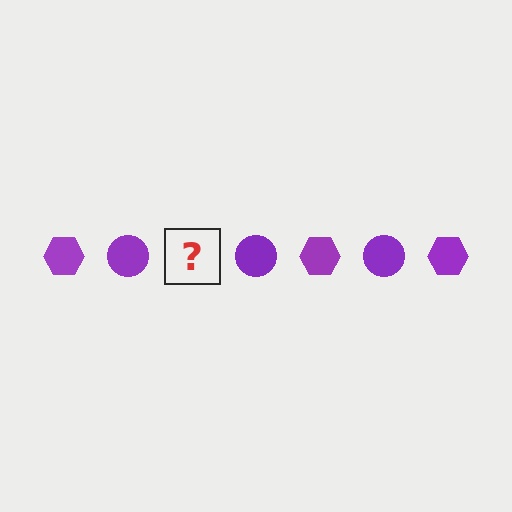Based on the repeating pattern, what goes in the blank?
The blank should be a purple hexagon.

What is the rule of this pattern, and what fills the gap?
The rule is that the pattern cycles through hexagon, circle shapes in purple. The gap should be filled with a purple hexagon.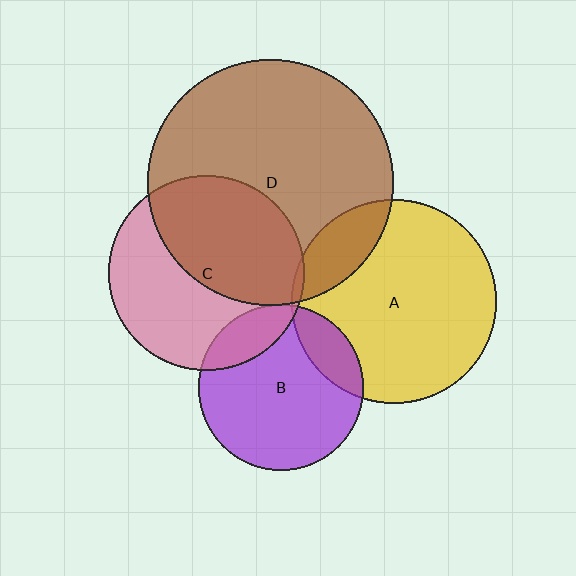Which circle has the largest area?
Circle D (brown).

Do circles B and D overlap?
Yes.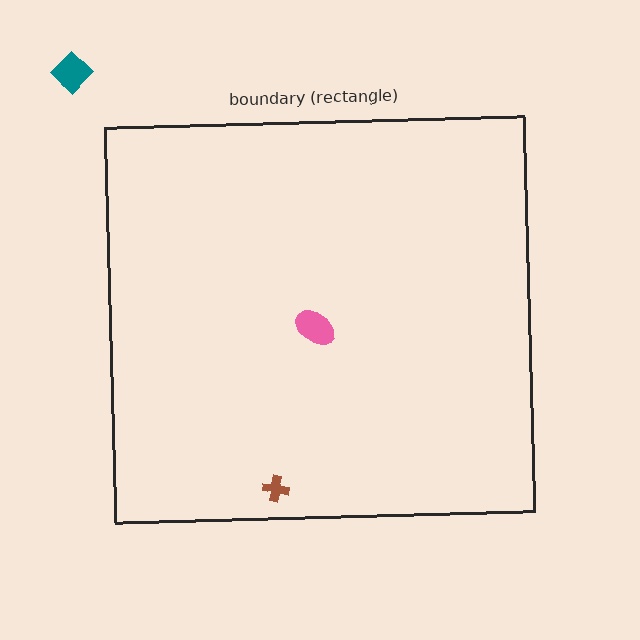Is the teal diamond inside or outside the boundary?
Outside.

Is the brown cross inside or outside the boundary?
Inside.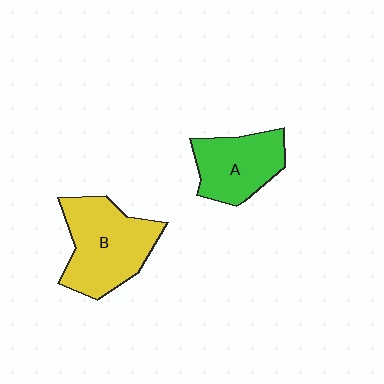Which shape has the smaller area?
Shape A (green).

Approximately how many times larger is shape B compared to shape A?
Approximately 1.4 times.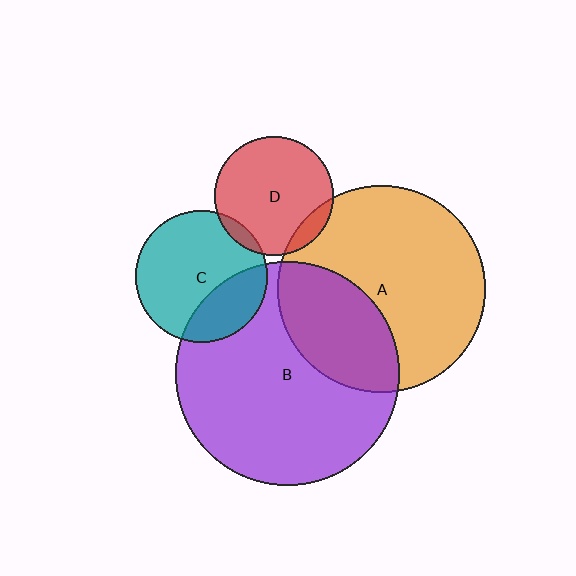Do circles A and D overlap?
Yes.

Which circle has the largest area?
Circle B (purple).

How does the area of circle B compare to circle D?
Approximately 3.6 times.